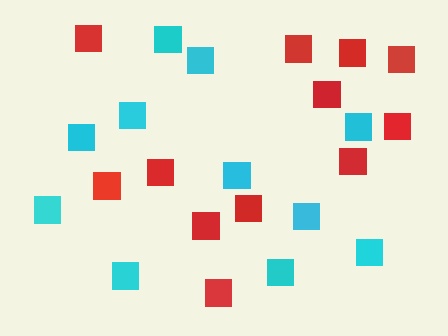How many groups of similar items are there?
There are 2 groups: one group of red squares (12) and one group of cyan squares (11).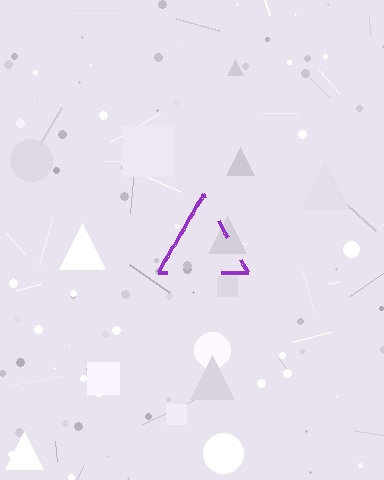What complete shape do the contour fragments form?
The contour fragments form a triangle.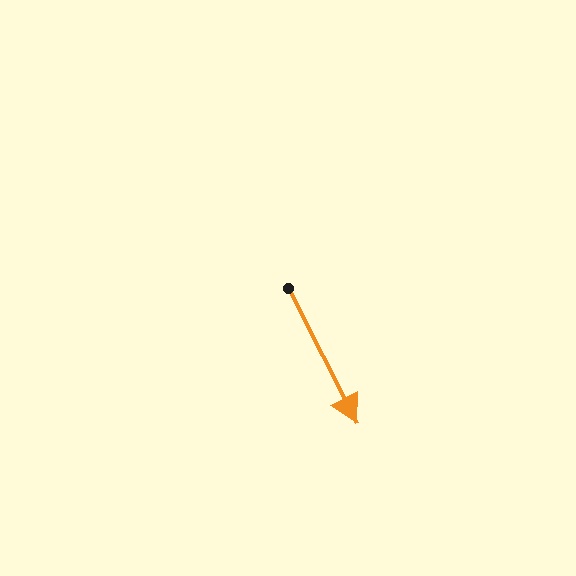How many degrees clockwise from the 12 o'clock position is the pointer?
Approximately 153 degrees.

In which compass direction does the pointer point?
Southeast.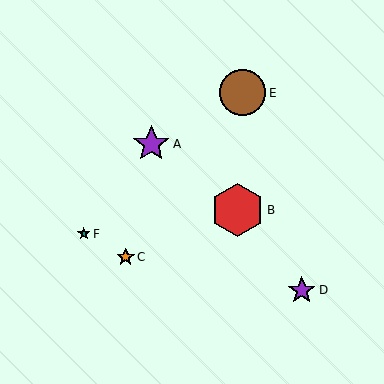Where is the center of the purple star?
The center of the purple star is at (302, 290).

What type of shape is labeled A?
Shape A is a purple star.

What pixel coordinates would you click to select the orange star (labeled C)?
Click at (126, 257) to select the orange star C.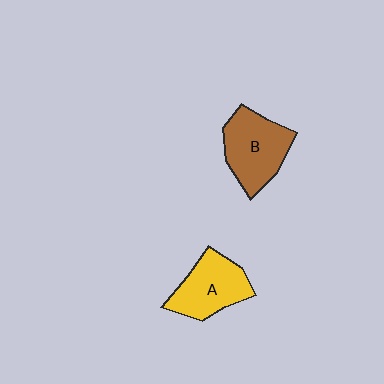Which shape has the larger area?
Shape B (brown).